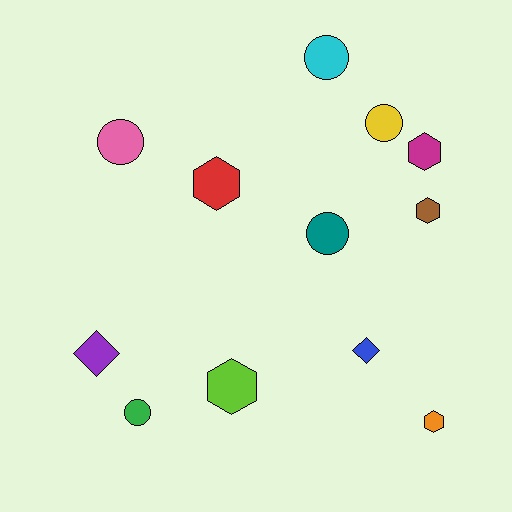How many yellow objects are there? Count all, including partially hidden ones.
There is 1 yellow object.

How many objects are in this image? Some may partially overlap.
There are 12 objects.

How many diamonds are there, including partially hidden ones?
There are 2 diamonds.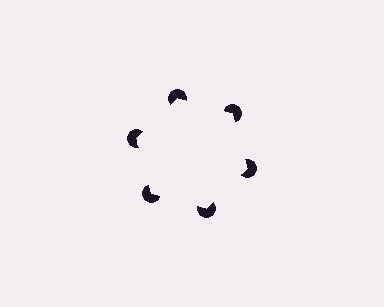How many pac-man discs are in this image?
There are 6 — one at each vertex of the illusory hexagon.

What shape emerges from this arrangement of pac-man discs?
An illusory hexagon — its edges are inferred from the aligned wedge cuts in the pac-man discs, not physically drawn.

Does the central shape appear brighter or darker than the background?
It typically appears slightly brighter than the background, even though no actual brightness change is drawn.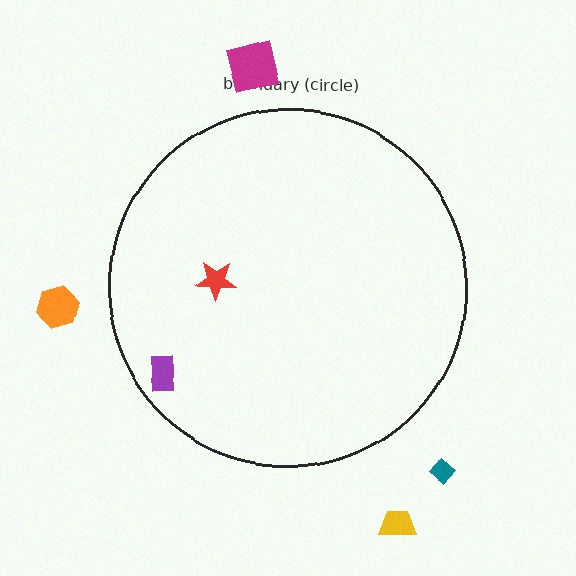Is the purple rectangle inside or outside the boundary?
Inside.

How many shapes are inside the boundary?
2 inside, 4 outside.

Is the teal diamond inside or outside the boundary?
Outside.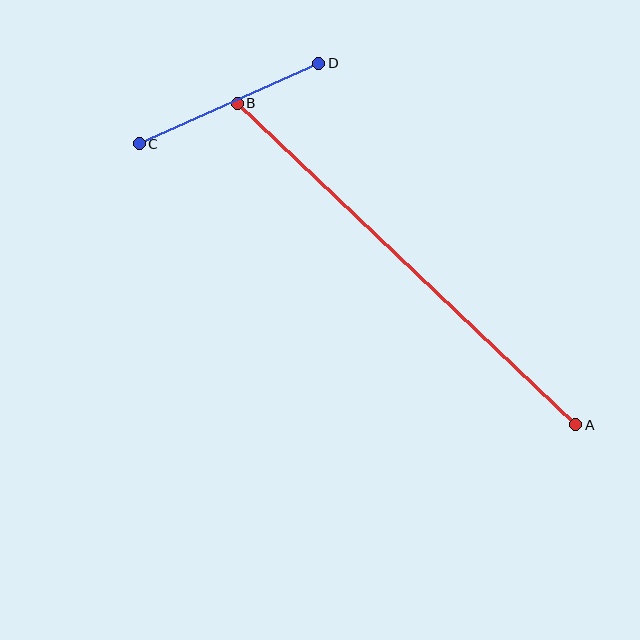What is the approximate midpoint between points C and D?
The midpoint is at approximately (229, 103) pixels.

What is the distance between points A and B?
The distance is approximately 467 pixels.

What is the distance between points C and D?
The distance is approximately 197 pixels.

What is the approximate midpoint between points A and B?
The midpoint is at approximately (406, 264) pixels.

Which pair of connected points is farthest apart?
Points A and B are farthest apart.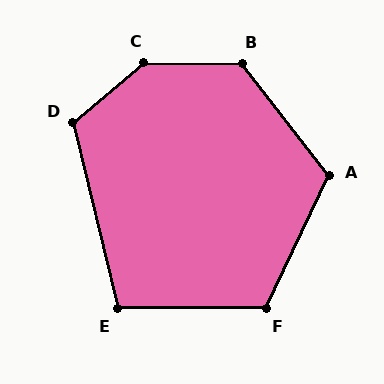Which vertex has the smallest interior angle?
E, at approximately 104 degrees.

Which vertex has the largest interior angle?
C, at approximately 139 degrees.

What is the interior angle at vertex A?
Approximately 117 degrees (obtuse).